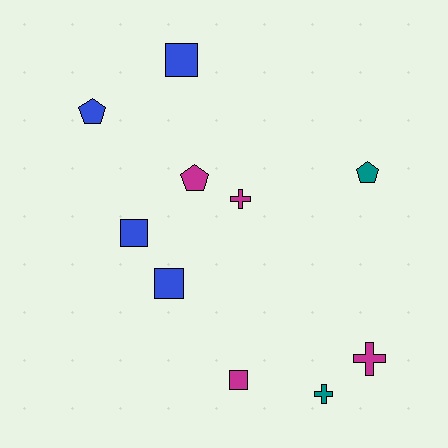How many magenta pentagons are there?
There is 1 magenta pentagon.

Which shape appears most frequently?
Square, with 4 objects.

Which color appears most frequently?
Magenta, with 4 objects.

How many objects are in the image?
There are 10 objects.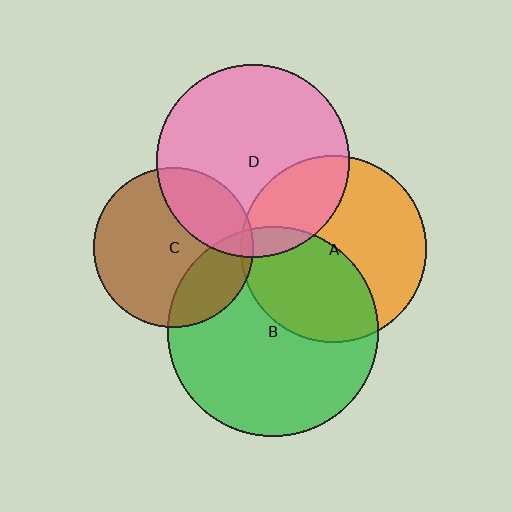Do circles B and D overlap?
Yes.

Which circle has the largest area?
Circle B (green).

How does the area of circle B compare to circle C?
Approximately 1.7 times.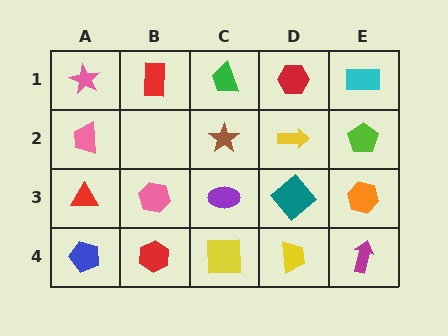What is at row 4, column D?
A yellow trapezoid.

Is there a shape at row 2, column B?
No, that cell is empty.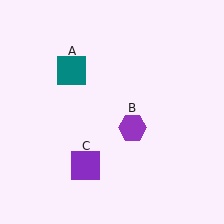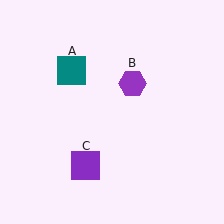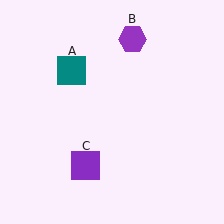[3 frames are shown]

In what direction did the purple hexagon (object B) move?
The purple hexagon (object B) moved up.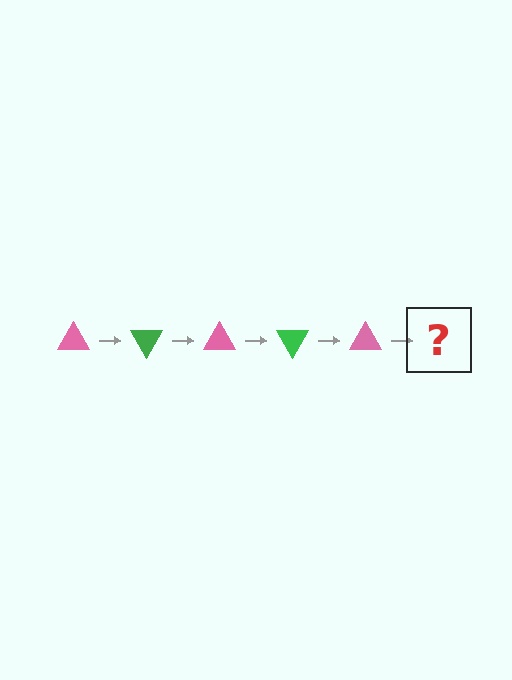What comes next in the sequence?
The next element should be a green triangle, rotated 300 degrees from the start.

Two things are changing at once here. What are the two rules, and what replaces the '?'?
The two rules are that it rotates 60 degrees each step and the color cycles through pink and green. The '?' should be a green triangle, rotated 300 degrees from the start.